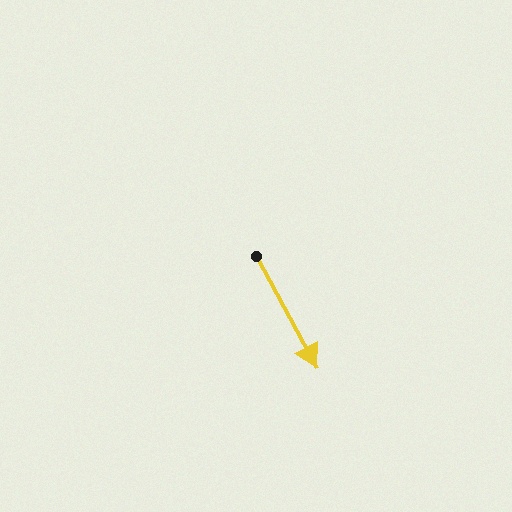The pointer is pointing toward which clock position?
Roughly 5 o'clock.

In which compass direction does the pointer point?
Southeast.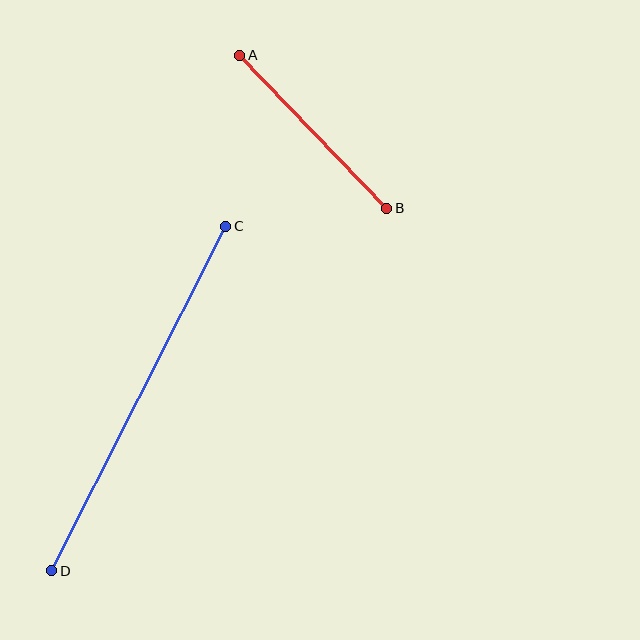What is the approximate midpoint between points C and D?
The midpoint is at approximately (139, 398) pixels.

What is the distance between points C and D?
The distance is approximately 386 pixels.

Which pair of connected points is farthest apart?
Points C and D are farthest apart.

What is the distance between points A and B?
The distance is approximately 212 pixels.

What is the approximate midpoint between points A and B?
The midpoint is at approximately (313, 132) pixels.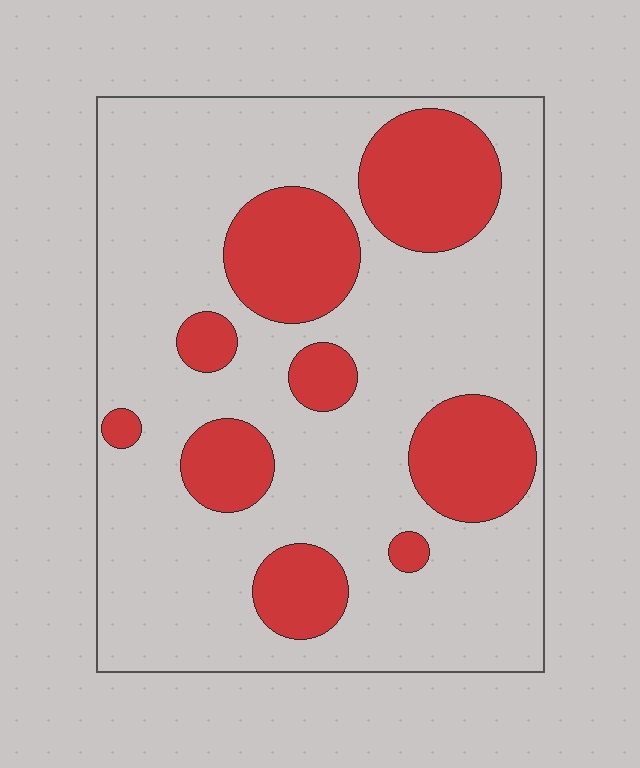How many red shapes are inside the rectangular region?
9.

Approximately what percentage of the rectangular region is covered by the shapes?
Approximately 25%.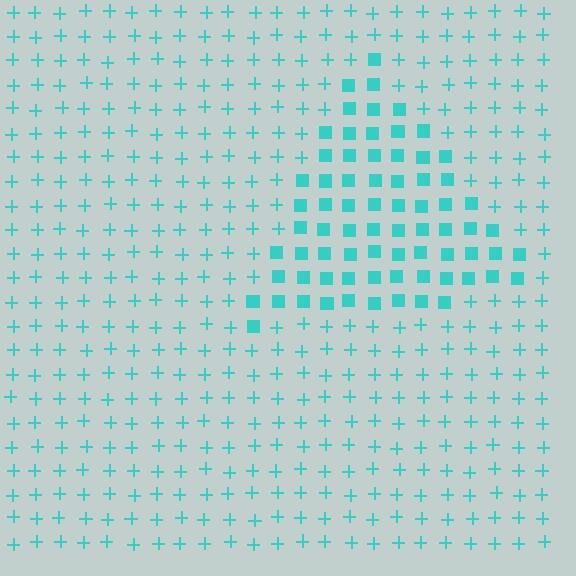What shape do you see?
I see a triangle.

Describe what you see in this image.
The image is filled with small cyan elements arranged in a uniform grid. A triangle-shaped region contains squares, while the surrounding area contains plus signs. The boundary is defined purely by the change in element shape.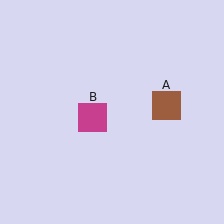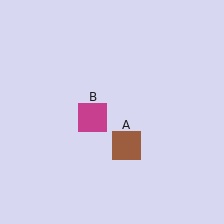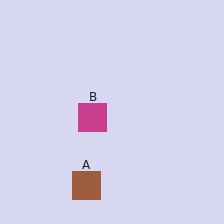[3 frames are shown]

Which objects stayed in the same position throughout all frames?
Magenta square (object B) remained stationary.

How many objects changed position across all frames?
1 object changed position: brown square (object A).